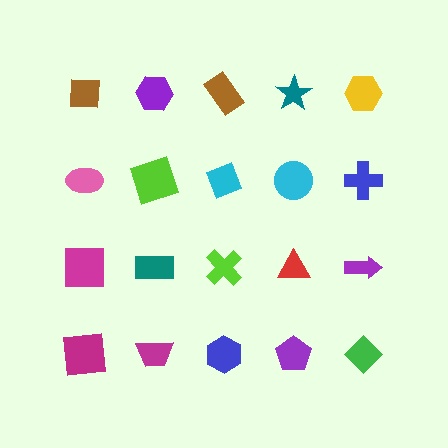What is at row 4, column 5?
A green diamond.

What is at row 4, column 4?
A purple pentagon.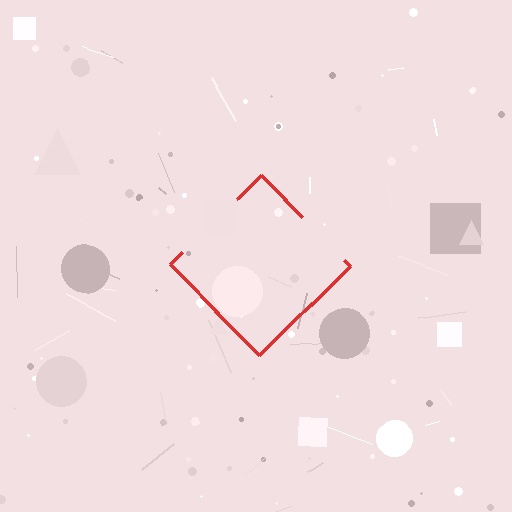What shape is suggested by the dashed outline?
The dashed outline suggests a diamond.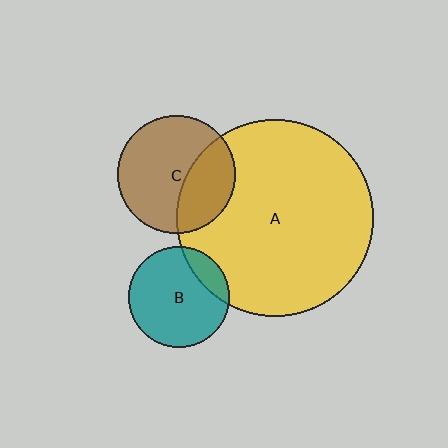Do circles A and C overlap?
Yes.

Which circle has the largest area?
Circle A (yellow).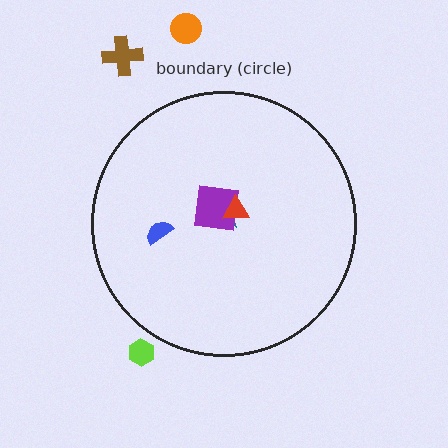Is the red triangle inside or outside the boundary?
Inside.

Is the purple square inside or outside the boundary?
Inside.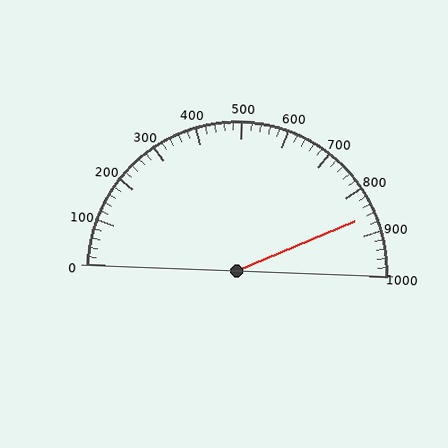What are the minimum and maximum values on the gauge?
The gauge ranges from 0 to 1000.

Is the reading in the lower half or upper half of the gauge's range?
The reading is in the upper half of the range (0 to 1000).